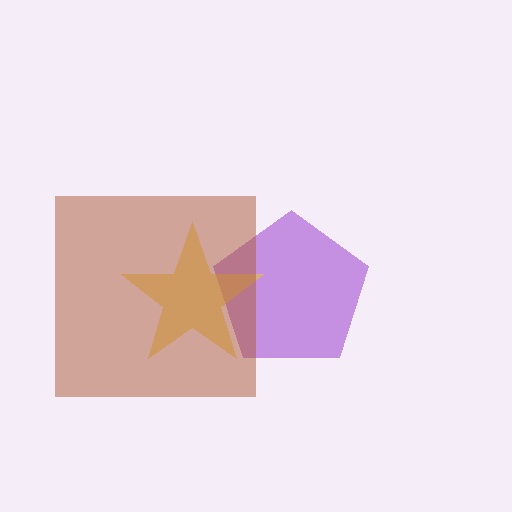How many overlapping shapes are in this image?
There are 3 overlapping shapes in the image.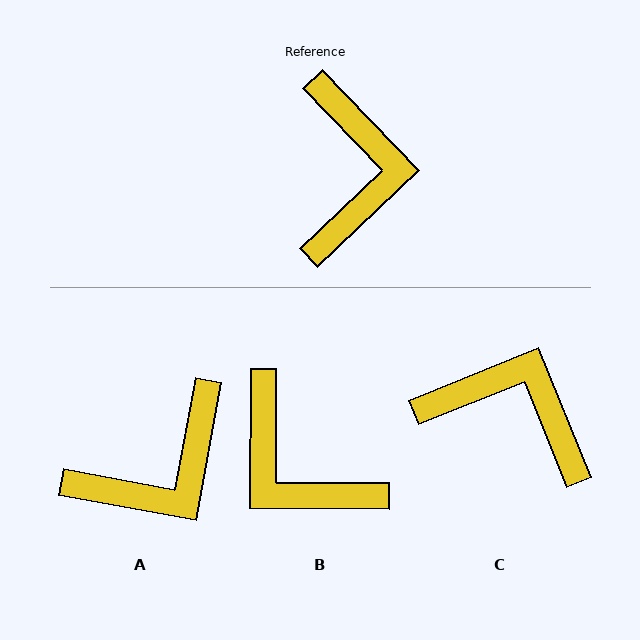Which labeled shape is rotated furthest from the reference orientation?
B, about 134 degrees away.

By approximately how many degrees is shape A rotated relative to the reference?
Approximately 54 degrees clockwise.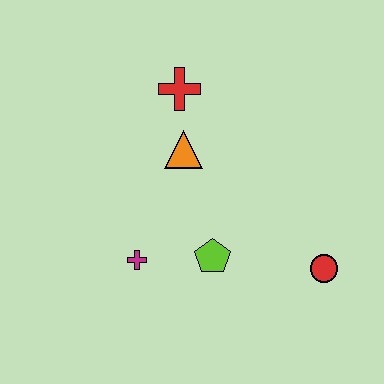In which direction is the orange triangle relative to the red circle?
The orange triangle is to the left of the red circle.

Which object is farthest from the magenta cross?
The red circle is farthest from the magenta cross.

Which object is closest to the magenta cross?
The lime pentagon is closest to the magenta cross.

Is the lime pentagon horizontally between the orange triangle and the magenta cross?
No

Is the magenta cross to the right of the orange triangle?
No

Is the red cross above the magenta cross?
Yes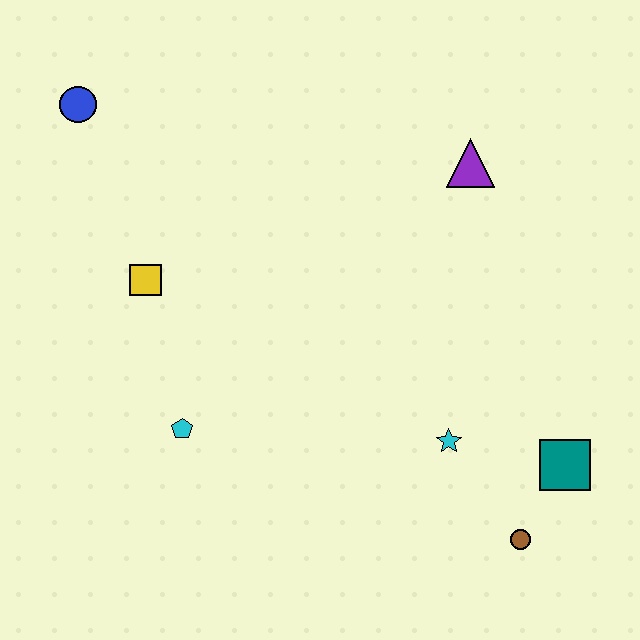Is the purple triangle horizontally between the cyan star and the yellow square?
No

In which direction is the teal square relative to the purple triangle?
The teal square is below the purple triangle.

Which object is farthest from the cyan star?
The blue circle is farthest from the cyan star.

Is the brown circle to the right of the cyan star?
Yes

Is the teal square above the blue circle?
No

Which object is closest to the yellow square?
The cyan pentagon is closest to the yellow square.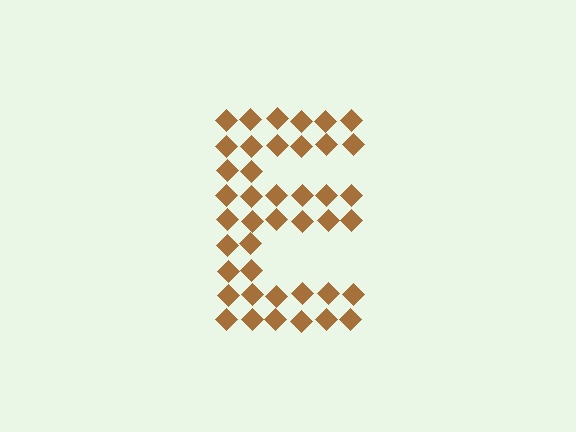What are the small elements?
The small elements are diamonds.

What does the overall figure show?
The overall figure shows the letter E.